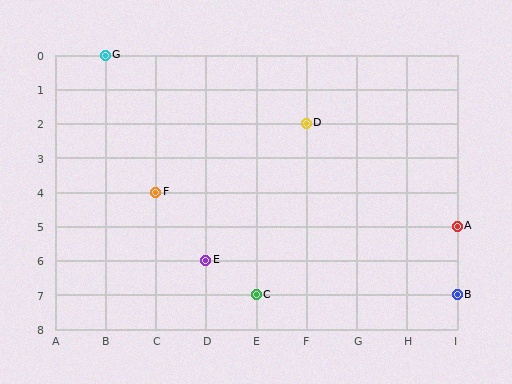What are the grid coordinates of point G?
Point G is at grid coordinates (B, 0).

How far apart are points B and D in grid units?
Points B and D are 3 columns and 5 rows apart (about 5.8 grid units diagonally).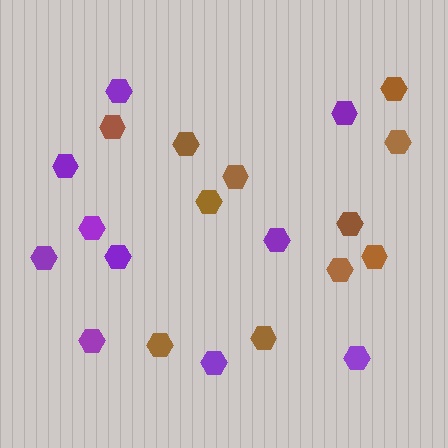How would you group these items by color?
There are 2 groups: one group of brown hexagons (11) and one group of purple hexagons (10).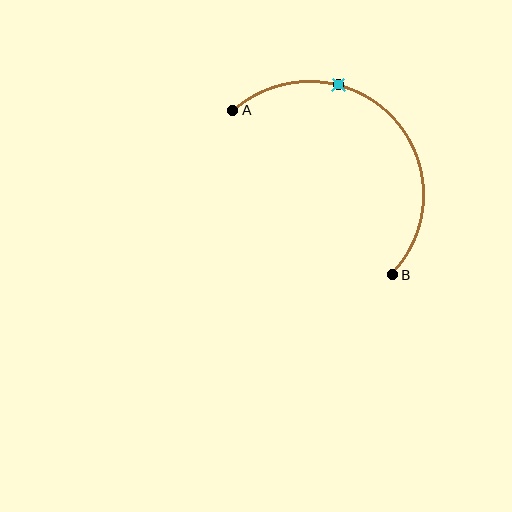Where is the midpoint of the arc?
The arc midpoint is the point on the curve farthest from the straight line joining A and B. It sits above and to the right of that line.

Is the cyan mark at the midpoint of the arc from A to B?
No. The cyan mark lies on the arc but is closer to endpoint A. The arc midpoint would be at the point on the curve equidistant along the arc from both A and B.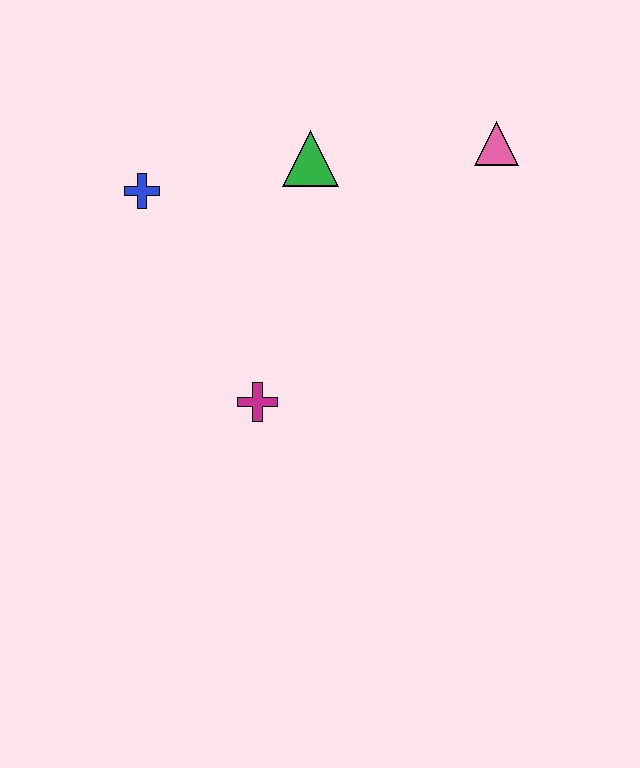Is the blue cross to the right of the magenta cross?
No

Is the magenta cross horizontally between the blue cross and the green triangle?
Yes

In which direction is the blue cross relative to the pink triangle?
The blue cross is to the left of the pink triangle.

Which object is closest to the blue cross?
The green triangle is closest to the blue cross.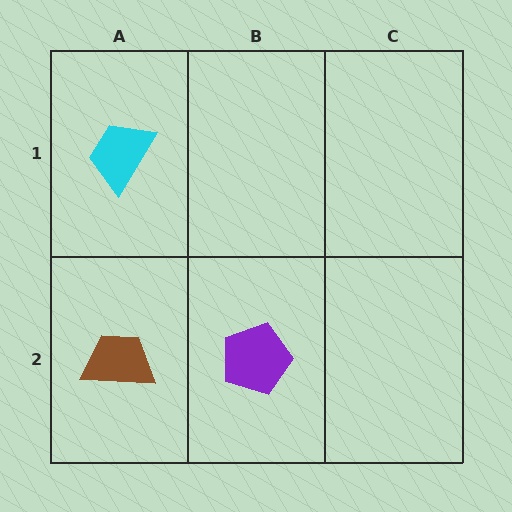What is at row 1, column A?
A cyan trapezoid.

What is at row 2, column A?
A brown trapezoid.